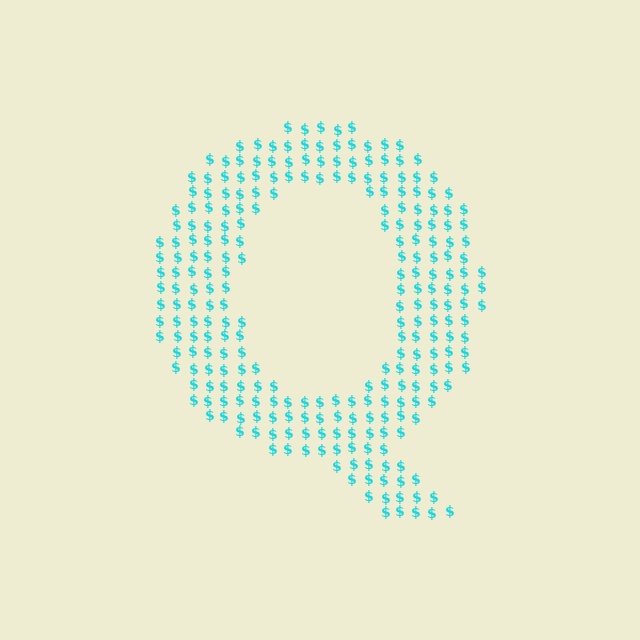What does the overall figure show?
The overall figure shows the letter Q.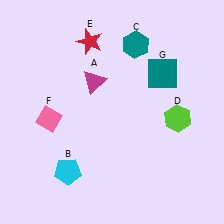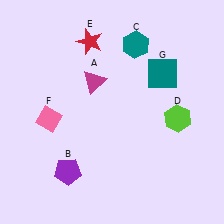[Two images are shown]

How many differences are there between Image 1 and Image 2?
There is 1 difference between the two images.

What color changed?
The pentagon (B) changed from cyan in Image 1 to purple in Image 2.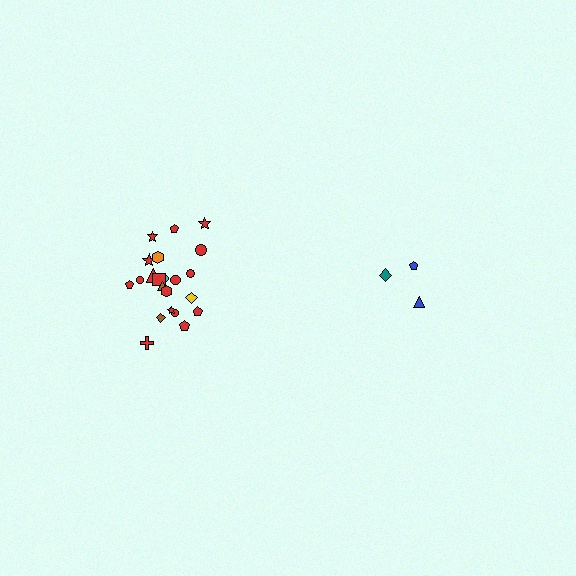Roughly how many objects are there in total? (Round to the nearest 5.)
Roughly 25 objects in total.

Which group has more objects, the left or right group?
The left group.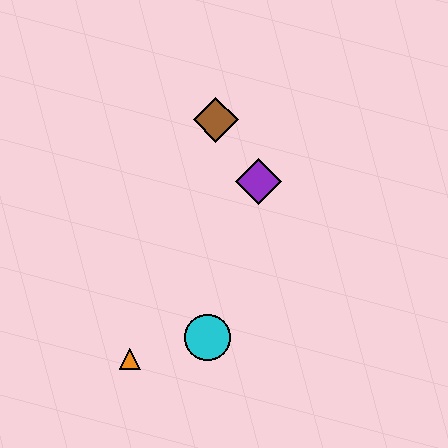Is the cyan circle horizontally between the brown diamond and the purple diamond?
No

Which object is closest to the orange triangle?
The cyan circle is closest to the orange triangle.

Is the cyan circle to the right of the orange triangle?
Yes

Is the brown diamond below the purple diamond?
No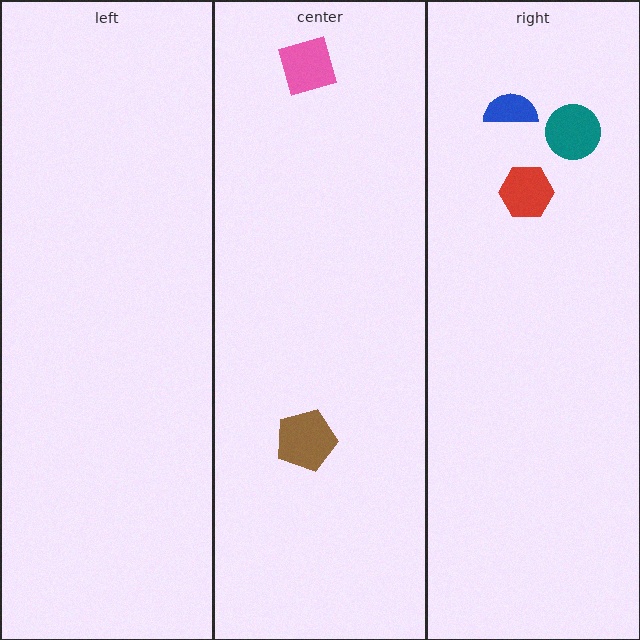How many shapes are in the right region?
3.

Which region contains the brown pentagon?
The center region.